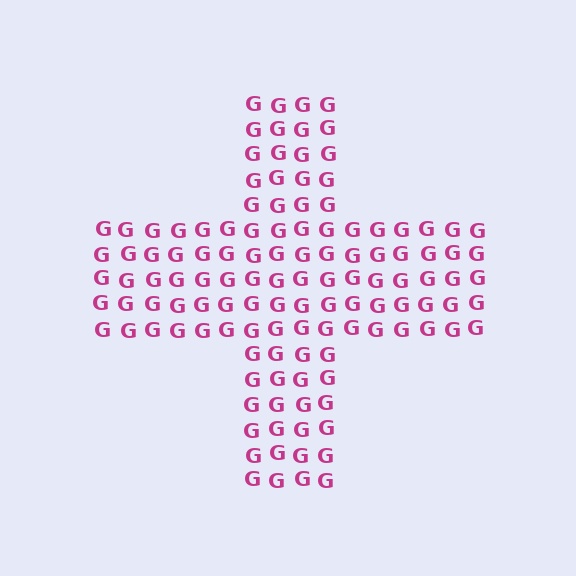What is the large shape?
The large shape is a cross.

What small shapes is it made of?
It is made of small letter G's.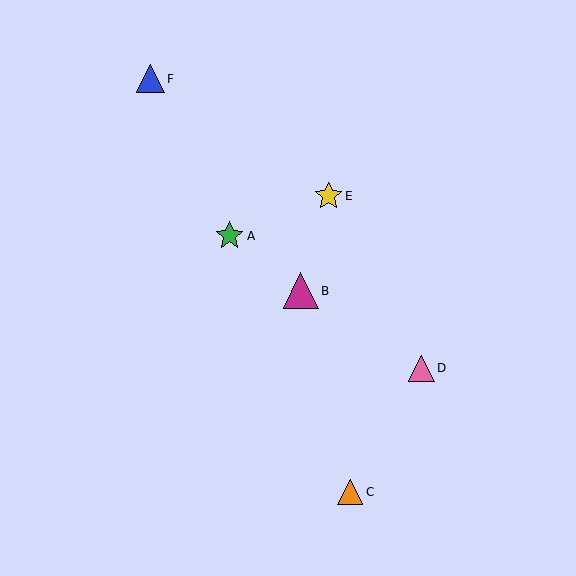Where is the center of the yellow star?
The center of the yellow star is at (329, 196).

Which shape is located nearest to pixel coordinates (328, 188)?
The yellow star (labeled E) at (329, 196) is nearest to that location.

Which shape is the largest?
The magenta triangle (labeled B) is the largest.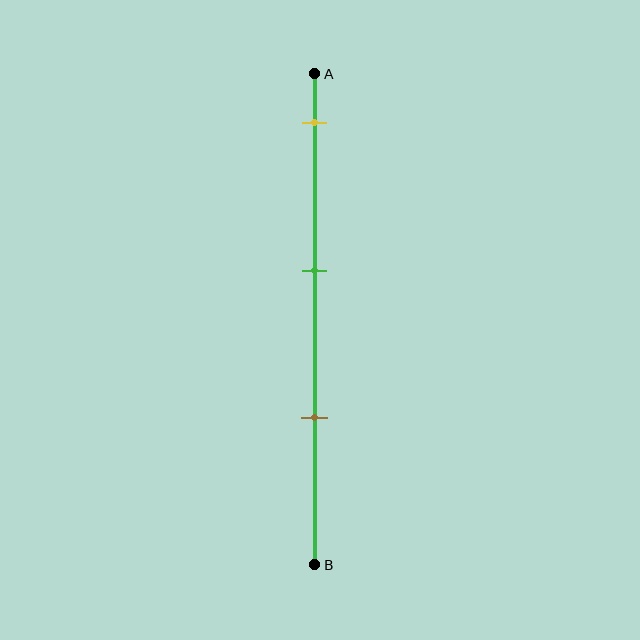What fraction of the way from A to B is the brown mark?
The brown mark is approximately 70% (0.7) of the way from A to B.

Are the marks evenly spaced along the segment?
Yes, the marks are approximately evenly spaced.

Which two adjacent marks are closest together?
The green and brown marks are the closest adjacent pair.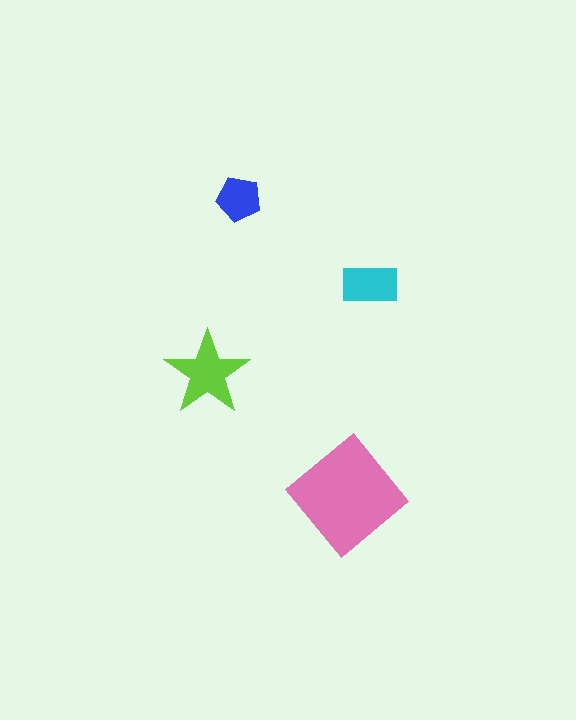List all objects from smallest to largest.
The blue pentagon, the cyan rectangle, the lime star, the pink diamond.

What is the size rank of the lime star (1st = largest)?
2nd.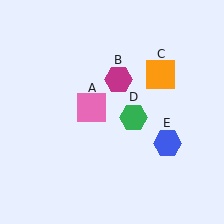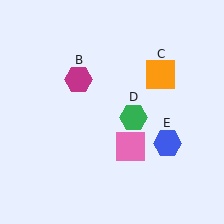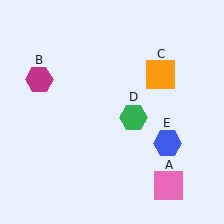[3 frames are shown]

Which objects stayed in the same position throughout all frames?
Orange square (object C) and green hexagon (object D) and blue hexagon (object E) remained stationary.